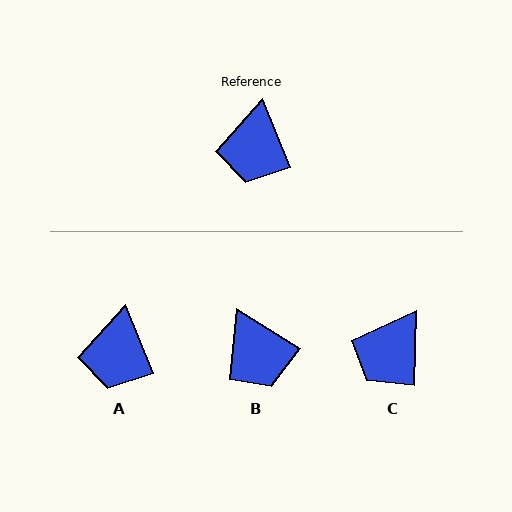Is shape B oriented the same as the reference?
No, it is off by about 36 degrees.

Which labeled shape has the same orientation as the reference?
A.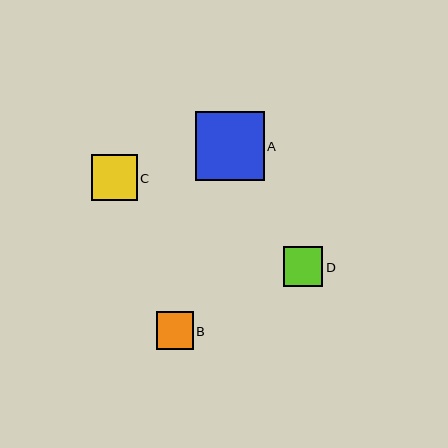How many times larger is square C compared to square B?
Square C is approximately 1.2 times the size of square B.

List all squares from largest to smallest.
From largest to smallest: A, C, D, B.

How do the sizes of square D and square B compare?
Square D and square B are approximately the same size.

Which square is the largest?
Square A is the largest with a size of approximately 69 pixels.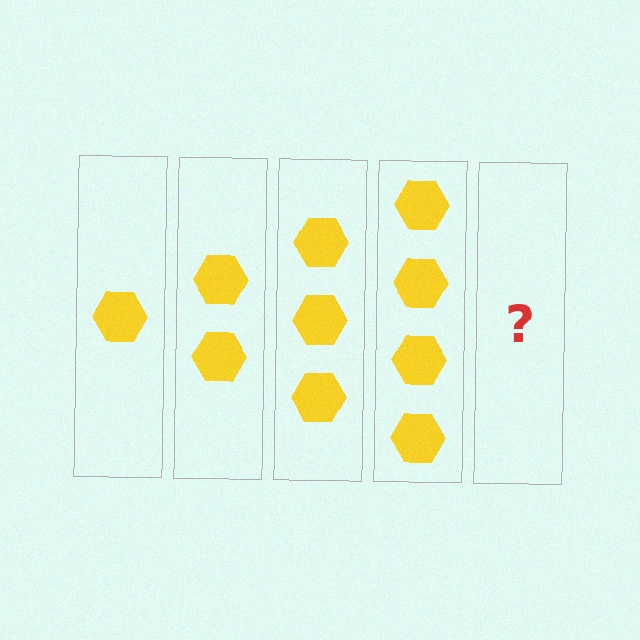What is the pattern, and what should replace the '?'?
The pattern is that each step adds one more hexagon. The '?' should be 5 hexagons.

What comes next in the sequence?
The next element should be 5 hexagons.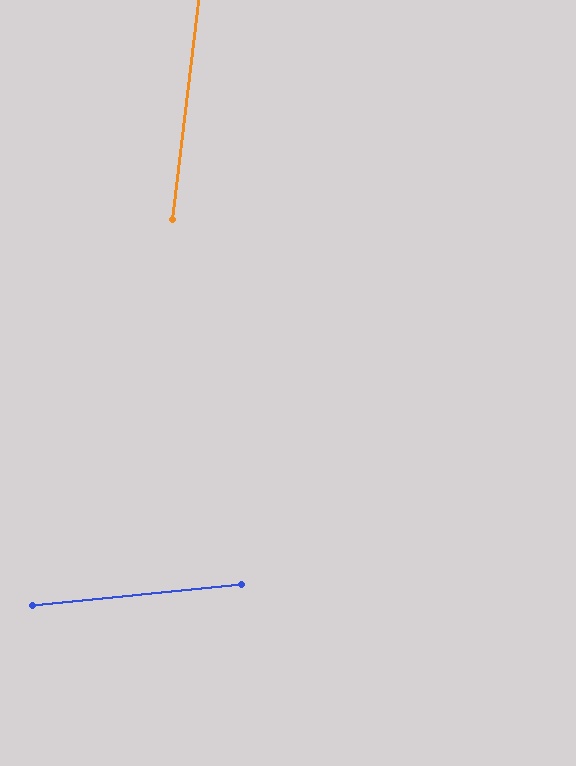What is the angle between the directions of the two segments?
Approximately 77 degrees.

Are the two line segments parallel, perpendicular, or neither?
Neither parallel nor perpendicular — they differ by about 77°.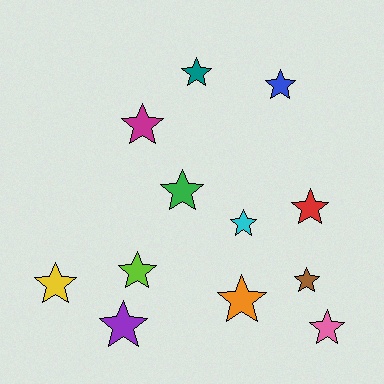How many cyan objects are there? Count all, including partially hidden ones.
There is 1 cyan object.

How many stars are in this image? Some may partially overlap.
There are 12 stars.